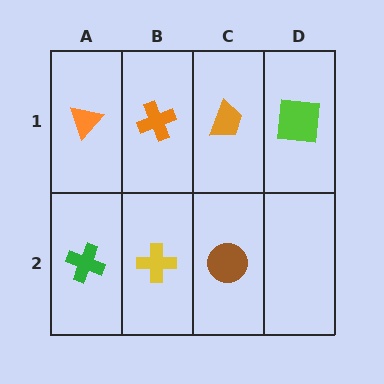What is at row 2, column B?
A yellow cross.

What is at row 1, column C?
An orange trapezoid.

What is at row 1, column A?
An orange triangle.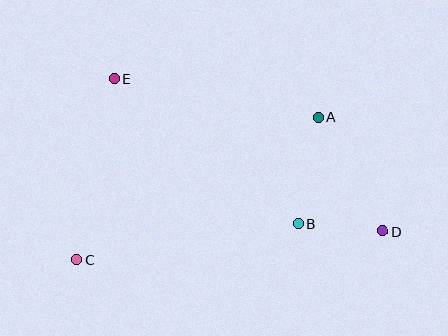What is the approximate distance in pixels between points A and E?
The distance between A and E is approximately 208 pixels.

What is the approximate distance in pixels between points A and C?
The distance between A and C is approximately 280 pixels.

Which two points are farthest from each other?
Points D and E are farthest from each other.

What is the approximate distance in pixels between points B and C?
The distance between B and C is approximately 224 pixels.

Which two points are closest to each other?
Points B and D are closest to each other.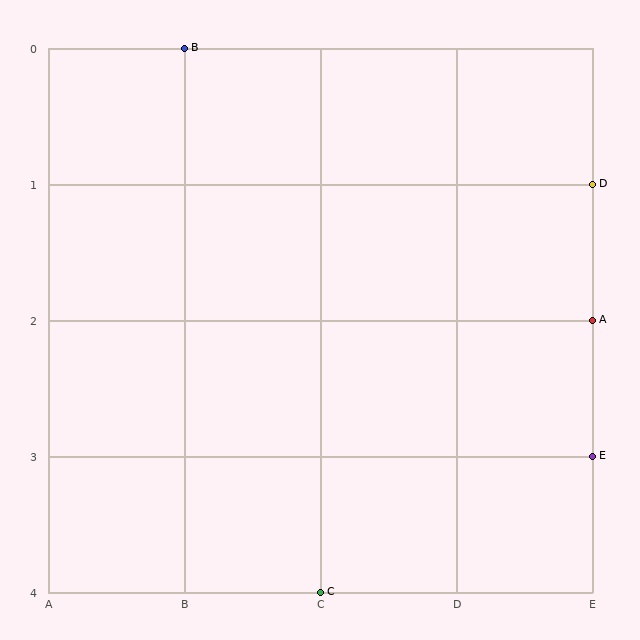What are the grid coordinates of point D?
Point D is at grid coordinates (E, 1).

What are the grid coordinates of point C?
Point C is at grid coordinates (C, 4).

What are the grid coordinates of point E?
Point E is at grid coordinates (E, 3).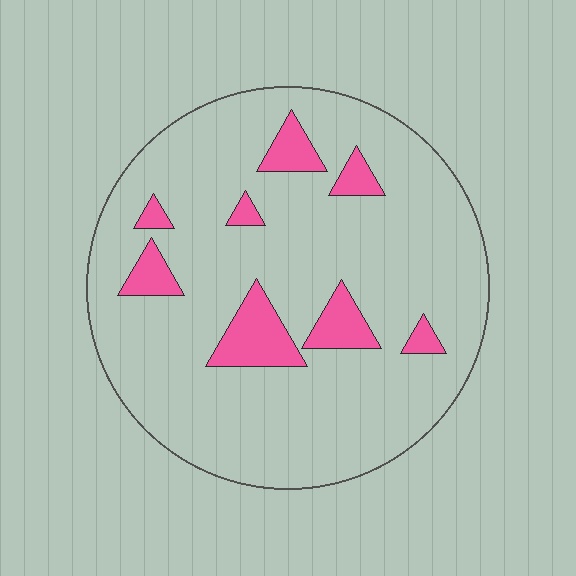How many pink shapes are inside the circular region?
8.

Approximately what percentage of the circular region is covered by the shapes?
Approximately 10%.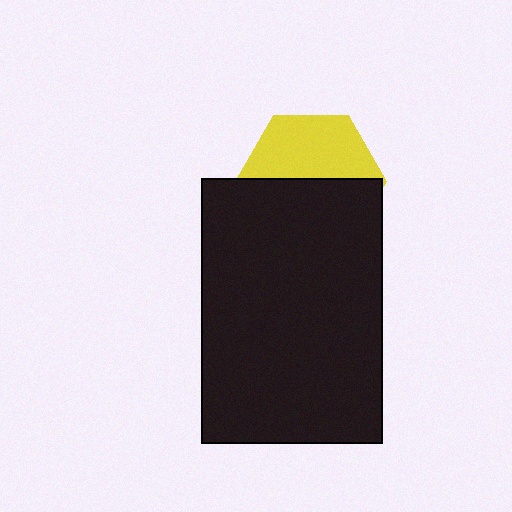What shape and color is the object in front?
The object in front is a black rectangle.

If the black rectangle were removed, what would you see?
You would see the complete yellow hexagon.